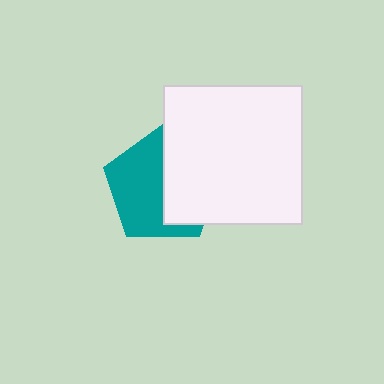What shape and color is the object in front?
The object in front is a white square.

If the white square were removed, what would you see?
You would see the complete teal pentagon.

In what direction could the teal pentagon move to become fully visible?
The teal pentagon could move left. That would shift it out from behind the white square entirely.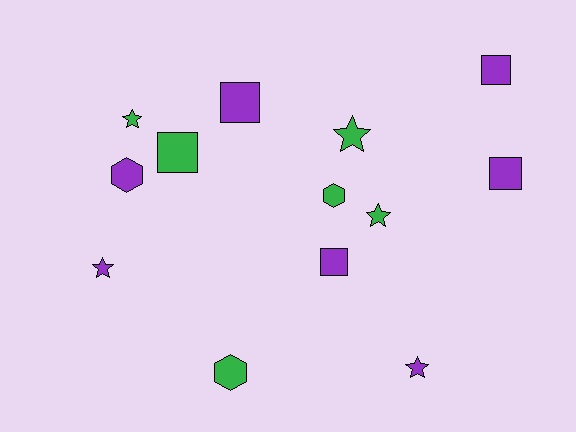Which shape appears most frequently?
Star, with 5 objects.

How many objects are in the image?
There are 13 objects.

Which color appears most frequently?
Purple, with 7 objects.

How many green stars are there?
There are 3 green stars.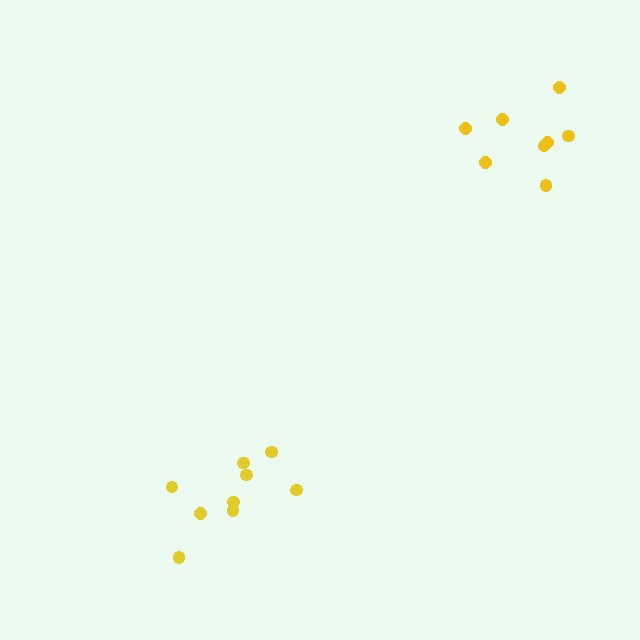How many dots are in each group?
Group 1: 8 dots, Group 2: 9 dots (17 total).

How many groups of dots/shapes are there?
There are 2 groups.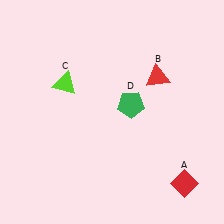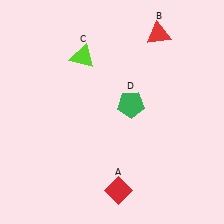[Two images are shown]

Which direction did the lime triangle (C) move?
The lime triangle (C) moved up.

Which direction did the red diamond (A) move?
The red diamond (A) moved left.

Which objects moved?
The objects that moved are: the red diamond (A), the red triangle (B), the lime triangle (C).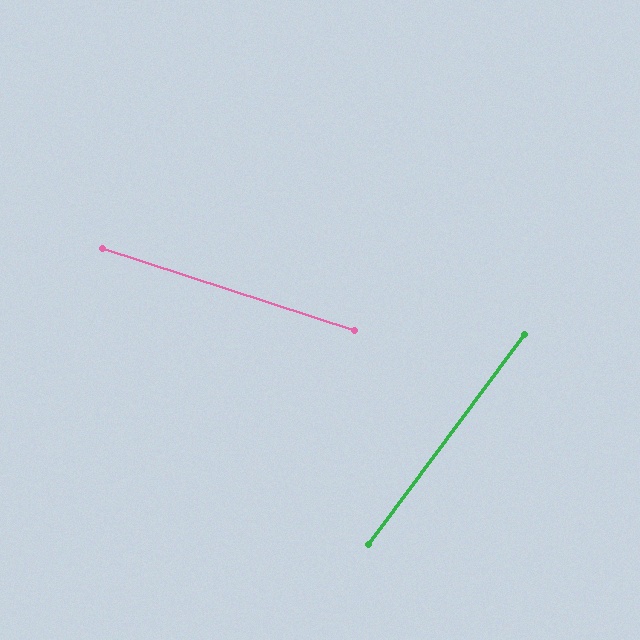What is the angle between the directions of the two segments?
Approximately 71 degrees.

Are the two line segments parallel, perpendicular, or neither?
Neither parallel nor perpendicular — they differ by about 71°.